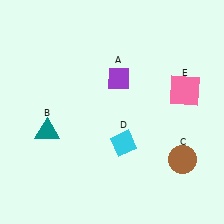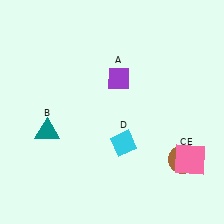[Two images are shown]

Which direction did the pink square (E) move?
The pink square (E) moved down.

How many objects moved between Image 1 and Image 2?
1 object moved between the two images.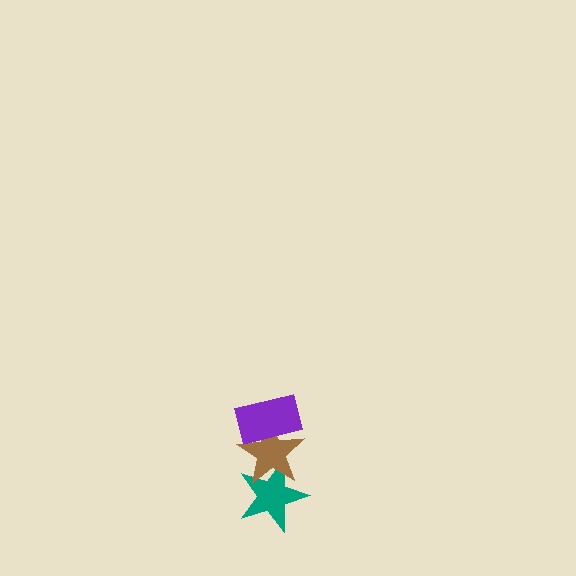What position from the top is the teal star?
The teal star is 3rd from the top.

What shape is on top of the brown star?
The purple rectangle is on top of the brown star.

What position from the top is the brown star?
The brown star is 2nd from the top.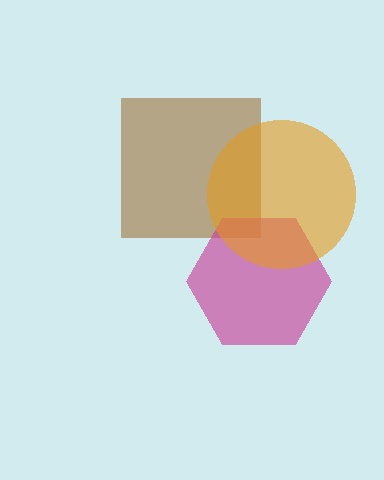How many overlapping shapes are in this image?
There are 3 overlapping shapes in the image.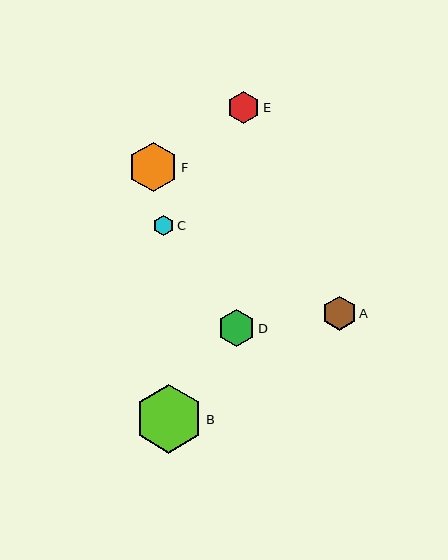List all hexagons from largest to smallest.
From largest to smallest: B, F, D, A, E, C.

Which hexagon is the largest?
Hexagon B is the largest with a size of approximately 69 pixels.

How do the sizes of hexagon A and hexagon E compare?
Hexagon A and hexagon E are approximately the same size.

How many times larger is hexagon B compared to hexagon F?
Hexagon B is approximately 1.4 times the size of hexagon F.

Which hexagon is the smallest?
Hexagon C is the smallest with a size of approximately 20 pixels.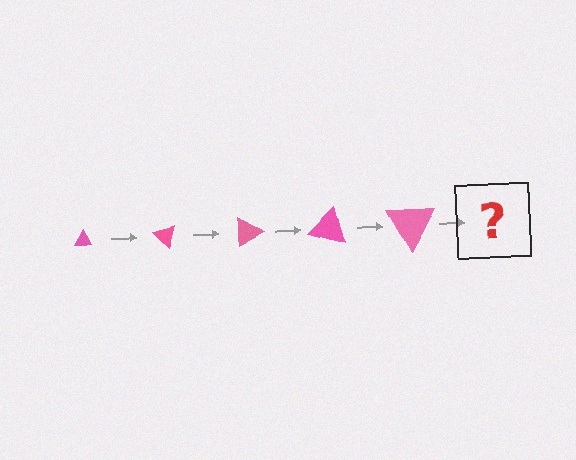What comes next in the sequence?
The next element should be a triangle, larger than the previous one and rotated 225 degrees from the start.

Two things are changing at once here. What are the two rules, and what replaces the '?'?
The two rules are that the triangle grows larger each step and it rotates 45 degrees each step. The '?' should be a triangle, larger than the previous one and rotated 225 degrees from the start.